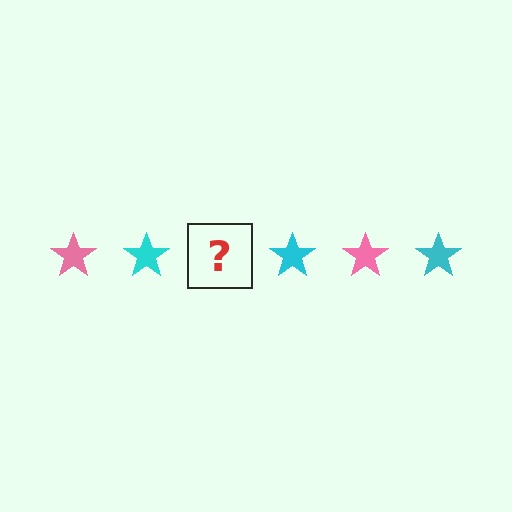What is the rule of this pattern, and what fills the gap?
The rule is that the pattern cycles through pink, cyan stars. The gap should be filled with a pink star.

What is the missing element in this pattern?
The missing element is a pink star.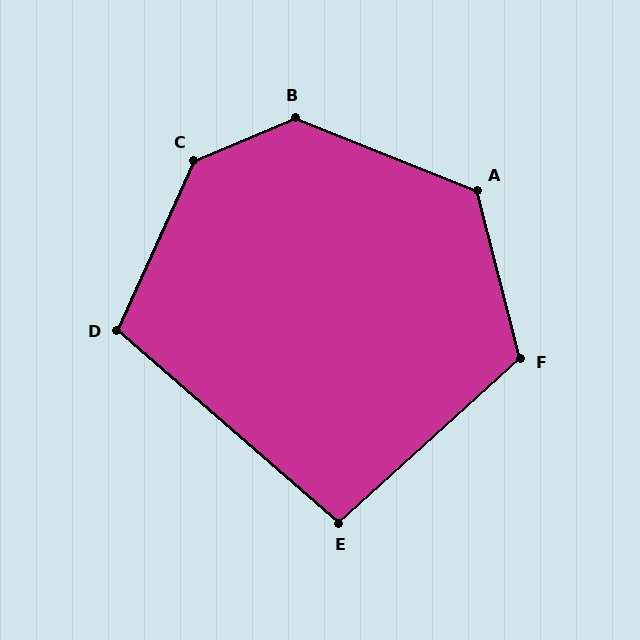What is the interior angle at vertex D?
Approximately 107 degrees (obtuse).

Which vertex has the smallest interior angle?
E, at approximately 97 degrees.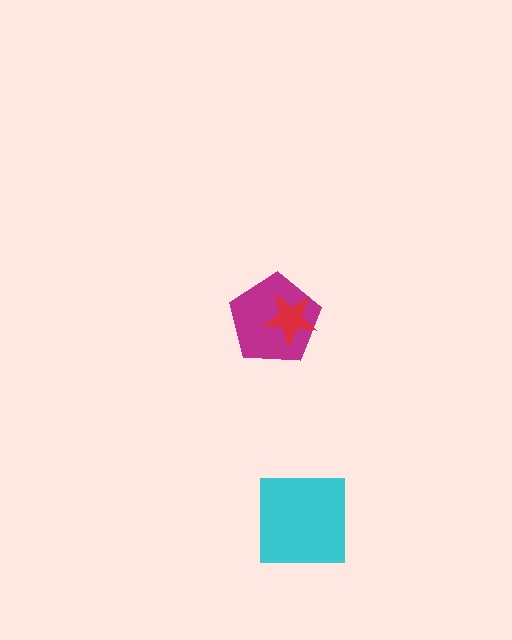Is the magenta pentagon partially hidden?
Yes, it is partially covered by another shape.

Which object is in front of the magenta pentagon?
The red star is in front of the magenta pentagon.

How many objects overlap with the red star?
1 object overlaps with the red star.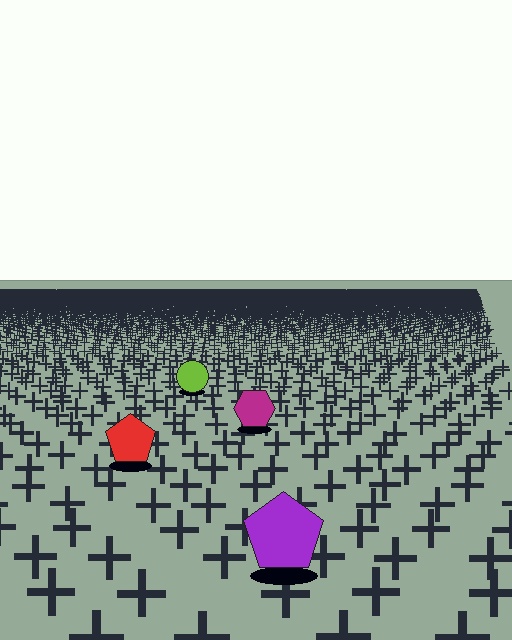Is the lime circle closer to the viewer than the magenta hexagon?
No. The magenta hexagon is closer — you can tell from the texture gradient: the ground texture is coarser near it.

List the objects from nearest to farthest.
From nearest to farthest: the purple pentagon, the red pentagon, the magenta hexagon, the lime circle.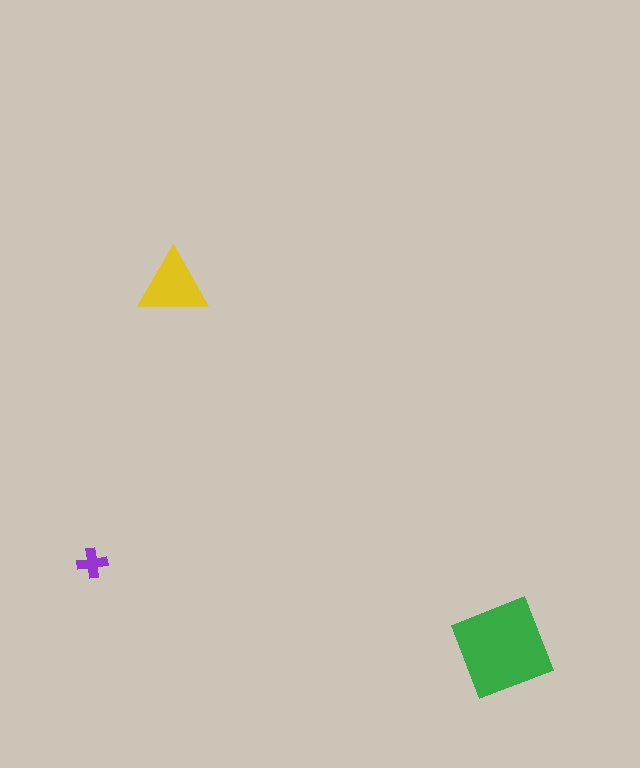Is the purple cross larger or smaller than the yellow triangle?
Smaller.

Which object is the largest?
The green diamond.